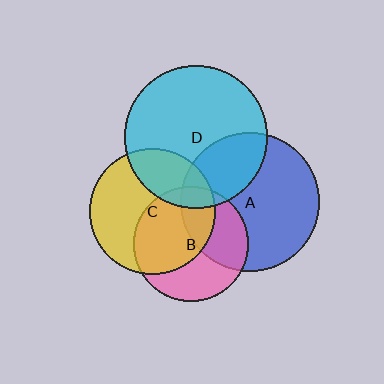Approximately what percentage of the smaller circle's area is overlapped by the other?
Approximately 30%.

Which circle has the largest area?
Circle D (cyan).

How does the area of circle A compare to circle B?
Approximately 1.5 times.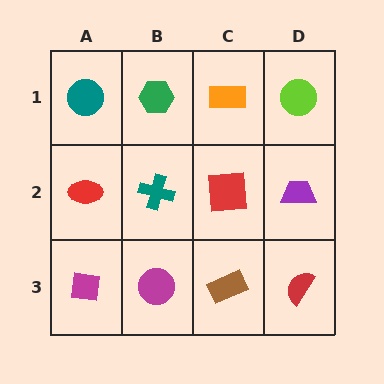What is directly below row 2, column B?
A magenta circle.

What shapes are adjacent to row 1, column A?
A red ellipse (row 2, column A), a green hexagon (row 1, column B).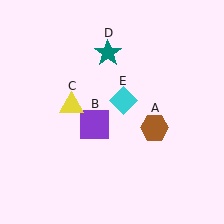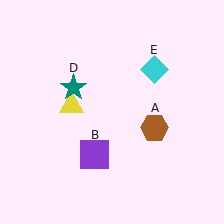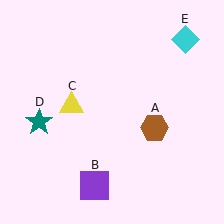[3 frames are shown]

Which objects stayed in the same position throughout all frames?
Brown hexagon (object A) and yellow triangle (object C) remained stationary.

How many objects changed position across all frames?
3 objects changed position: purple square (object B), teal star (object D), cyan diamond (object E).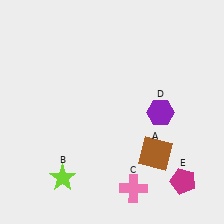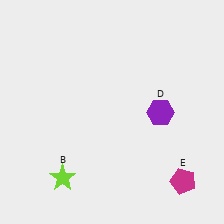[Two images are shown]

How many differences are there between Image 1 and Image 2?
There are 2 differences between the two images.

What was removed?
The pink cross (C), the brown square (A) were removed in Image 2.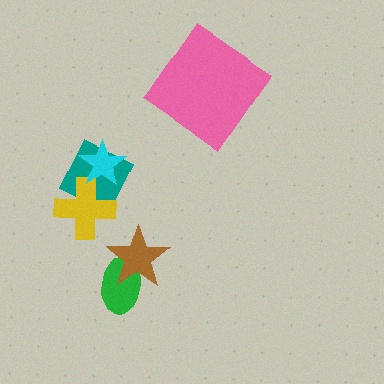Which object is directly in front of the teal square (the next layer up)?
The yellow cross is directly in front of the teal square.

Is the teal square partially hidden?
Yes, it is partially covered by another shape.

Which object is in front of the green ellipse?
The brown star is in front of the green ellipse.